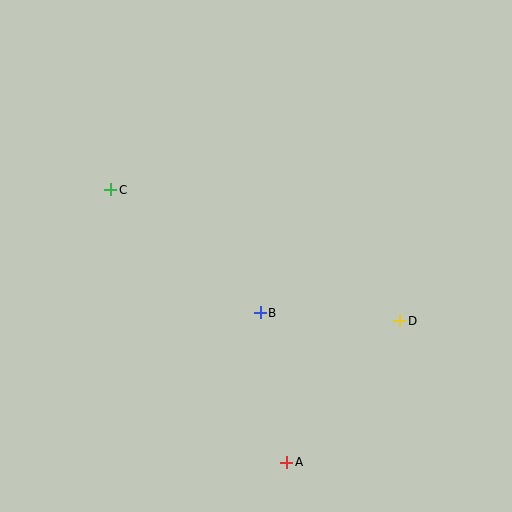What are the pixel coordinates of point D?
Point D is at (400, 321).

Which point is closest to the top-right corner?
Point D is closest to the top-right corner.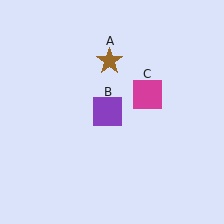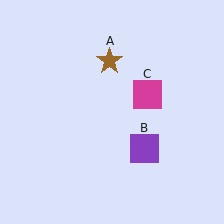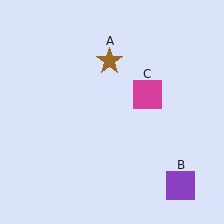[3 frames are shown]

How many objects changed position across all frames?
1 object changed position: purple square (object B).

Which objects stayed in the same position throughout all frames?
Brown star (object A) and magenta square (object C) remained stationary.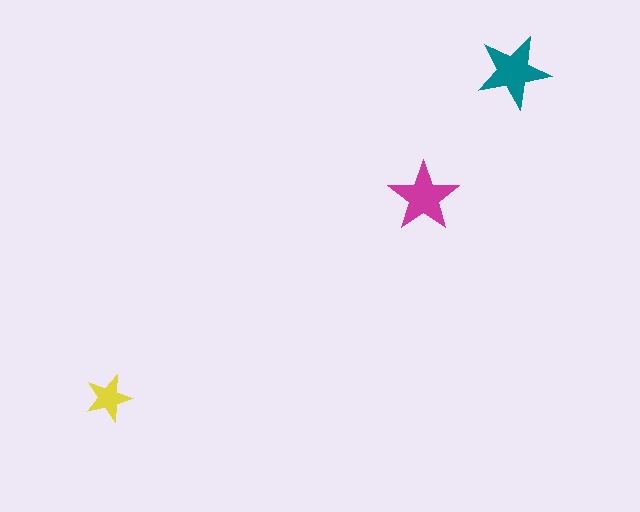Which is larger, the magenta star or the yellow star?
The magenta one.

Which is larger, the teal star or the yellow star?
The teal one.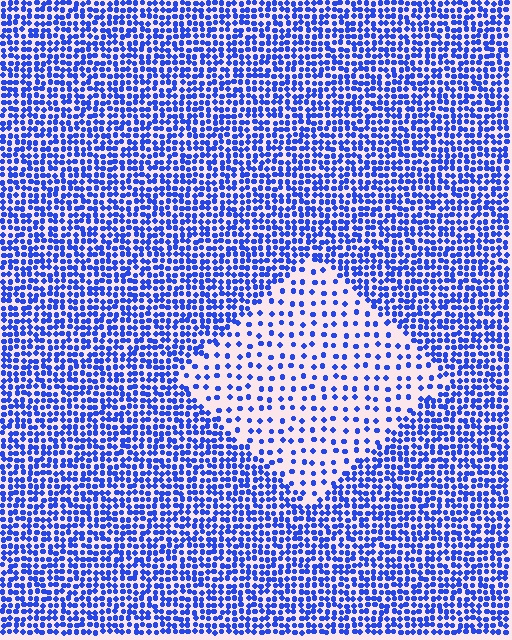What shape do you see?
I see a diamond.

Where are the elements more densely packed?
The elements are more densely packed outside the diamond boundary.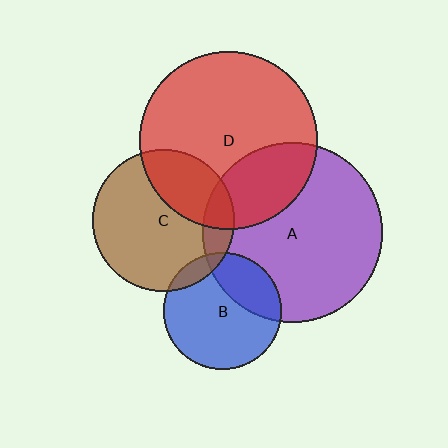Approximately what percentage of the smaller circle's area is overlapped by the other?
Approximately 30%.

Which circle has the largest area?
Circle A (purple).